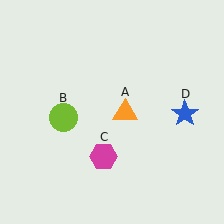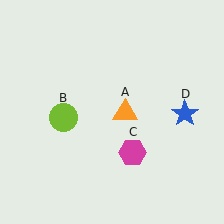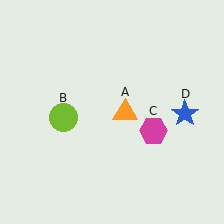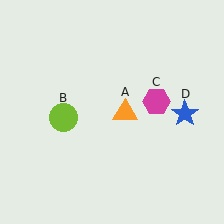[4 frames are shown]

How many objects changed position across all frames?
1 object changed position: magenta hexagon (object C).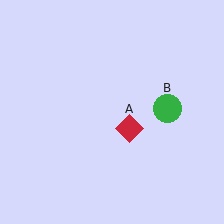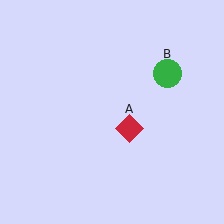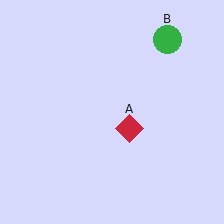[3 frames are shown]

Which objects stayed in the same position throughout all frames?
Red diamond (object A) remained stationary.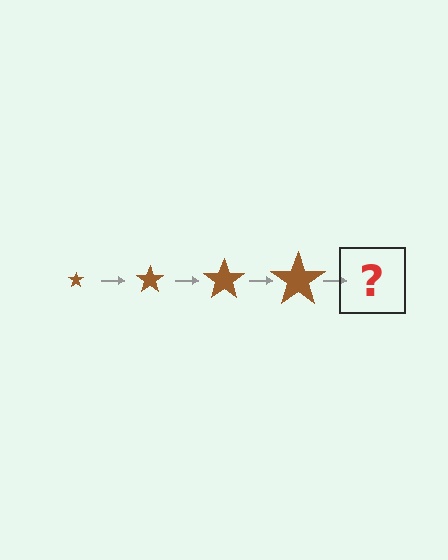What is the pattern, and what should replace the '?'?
The pattern is that the star gets progressively larger each step. The '?' should be a brown star, larger than the previous one.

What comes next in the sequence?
The next element should be a brown star, larger than the previous one.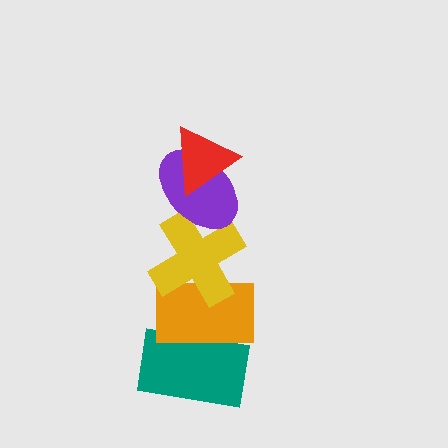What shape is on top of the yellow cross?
The purple ellipse is on top of the yellow cross.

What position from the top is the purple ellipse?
The purple ellipse is 2nd from the top.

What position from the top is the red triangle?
The red triangle is 1st from the top.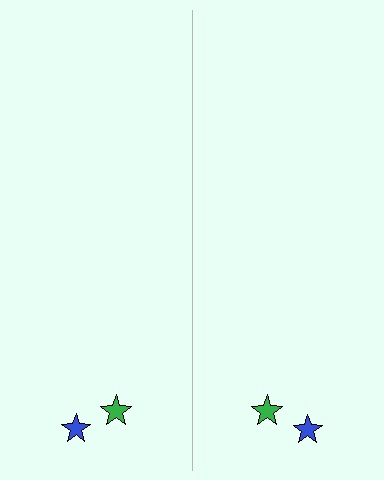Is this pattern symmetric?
Yes, this pattern has bilateral (reflection) symmetry.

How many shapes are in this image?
There are 4 shapes in this image.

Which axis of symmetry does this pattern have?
The pattern has a vertical axis of symmetry running through the center of the image.